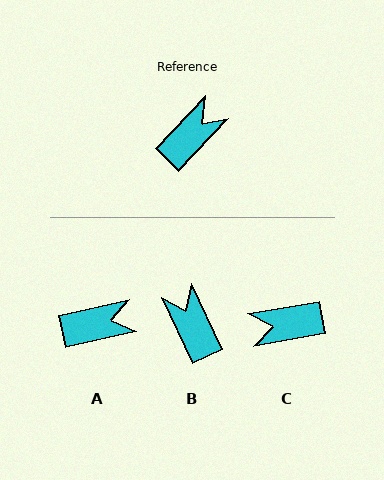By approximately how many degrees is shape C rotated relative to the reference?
Approximately 144 degrees counter-clockwise.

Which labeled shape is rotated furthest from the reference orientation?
C, about 144 degrees away.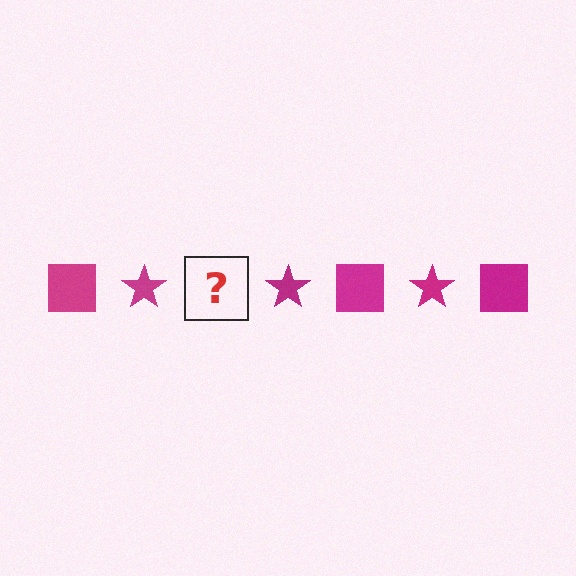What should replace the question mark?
The question mark should be replaced with a magenta square.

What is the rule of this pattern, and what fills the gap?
The rule is that the pattern cycles through square, star shapes in magenta. The gap should be filled with a magenta square.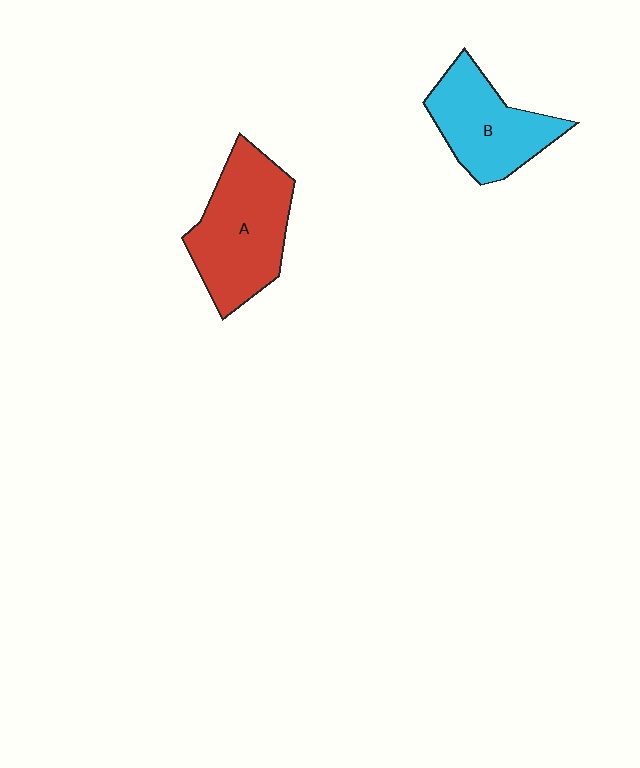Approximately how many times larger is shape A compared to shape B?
Approximately 1.3 times.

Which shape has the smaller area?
Shape B (cyan).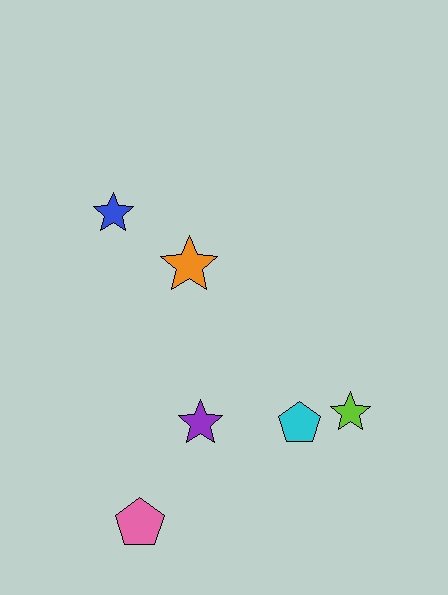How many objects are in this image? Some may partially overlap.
There are 6 objects.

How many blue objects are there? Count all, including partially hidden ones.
There is 1 blue object.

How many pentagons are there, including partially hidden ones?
There are 2 pentagons.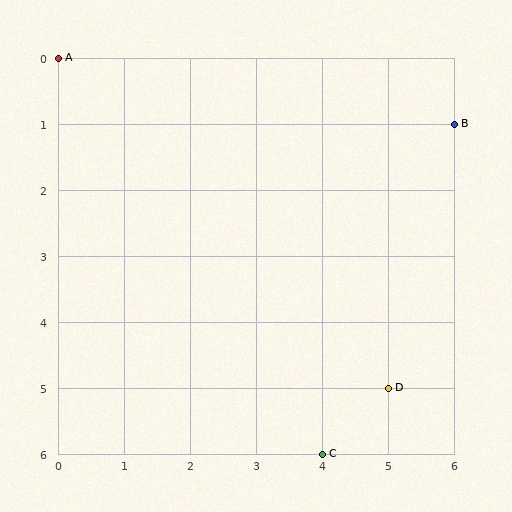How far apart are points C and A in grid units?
Points C and A are 4 columns and 6 rows apart (about 7.2 grid units diagonally).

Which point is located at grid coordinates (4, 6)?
Point C is at (4, 6).